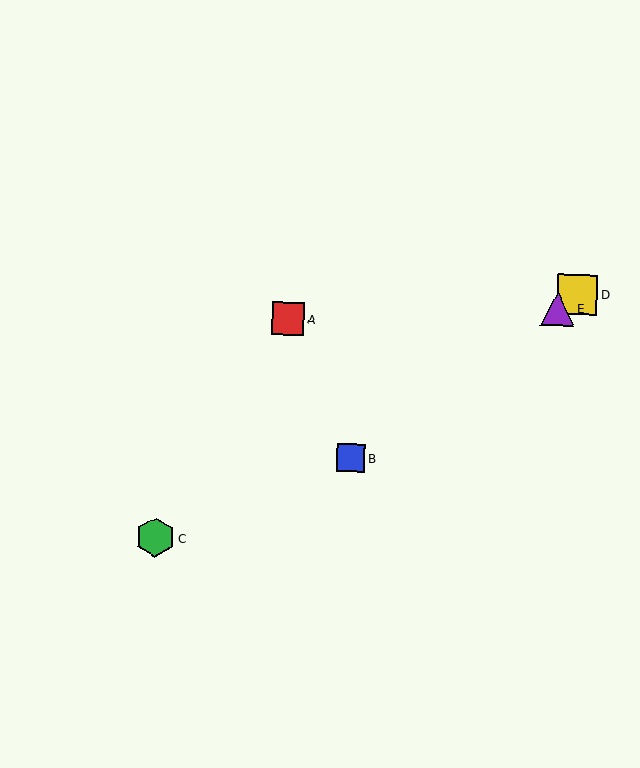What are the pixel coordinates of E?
Object E is at (557, 309).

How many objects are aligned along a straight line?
3 objects (B, D, E) are aligned along a straight line.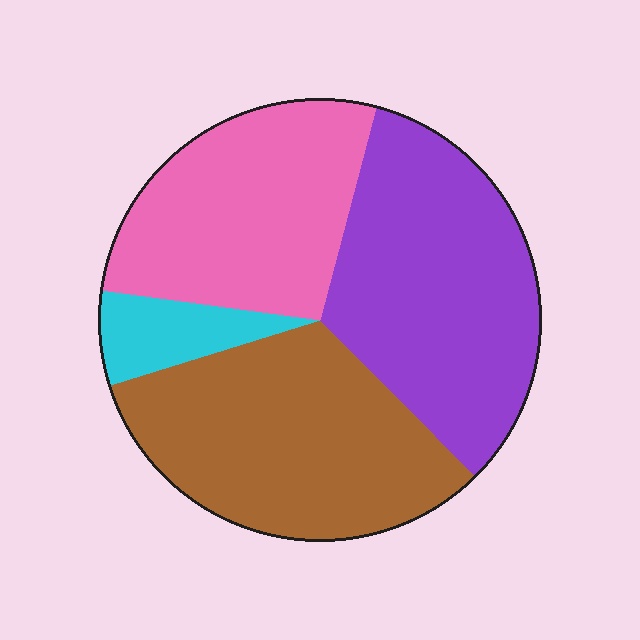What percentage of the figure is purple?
Purple covers 33% of the figure.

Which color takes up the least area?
Cyan, at roughly 5%.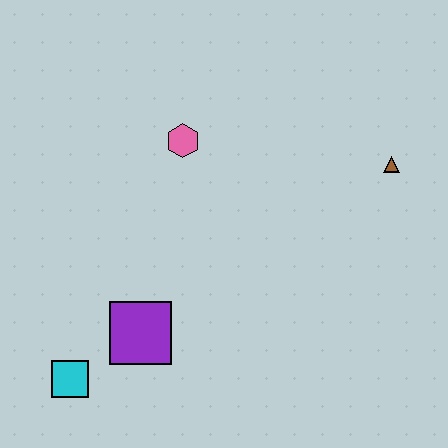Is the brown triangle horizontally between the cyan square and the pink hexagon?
No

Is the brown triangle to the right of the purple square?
Yes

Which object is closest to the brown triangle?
The pink hexagon is closest to the brown triangle.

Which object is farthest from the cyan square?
The brown triangle is farthest from the cyan square.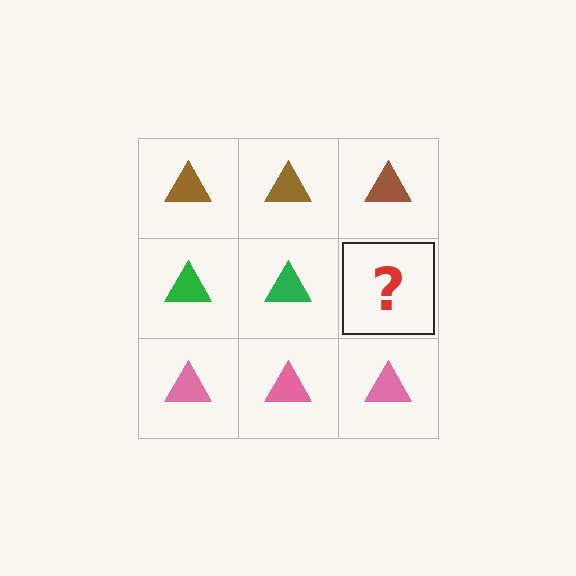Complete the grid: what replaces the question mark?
The question mark should be replaced with a green triangle.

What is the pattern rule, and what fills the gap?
The rule is that each row has a consistent color. The gap should be filled with a green triangle.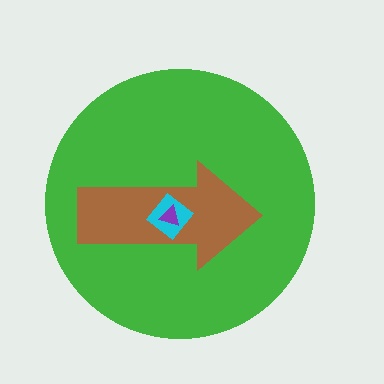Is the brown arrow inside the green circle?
Yes.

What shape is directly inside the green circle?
The brown arrow.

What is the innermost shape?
The purple triangle.